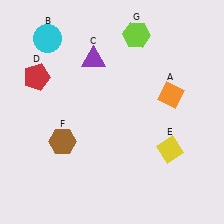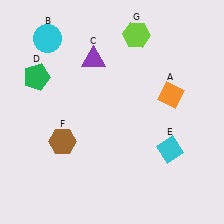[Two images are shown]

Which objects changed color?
D changed from red to green. E changed from yellow to cyan.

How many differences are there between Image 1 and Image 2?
There are 2 differences between the two images.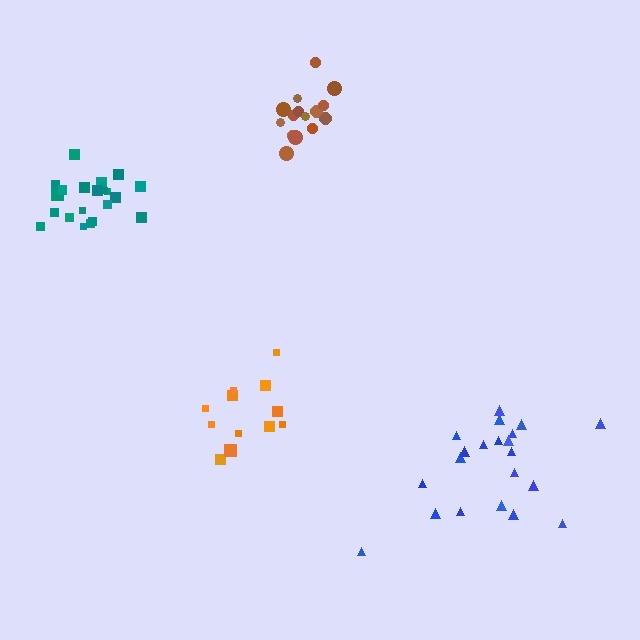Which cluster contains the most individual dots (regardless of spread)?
Teal (23).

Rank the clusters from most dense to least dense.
teal, brown, orange, blue.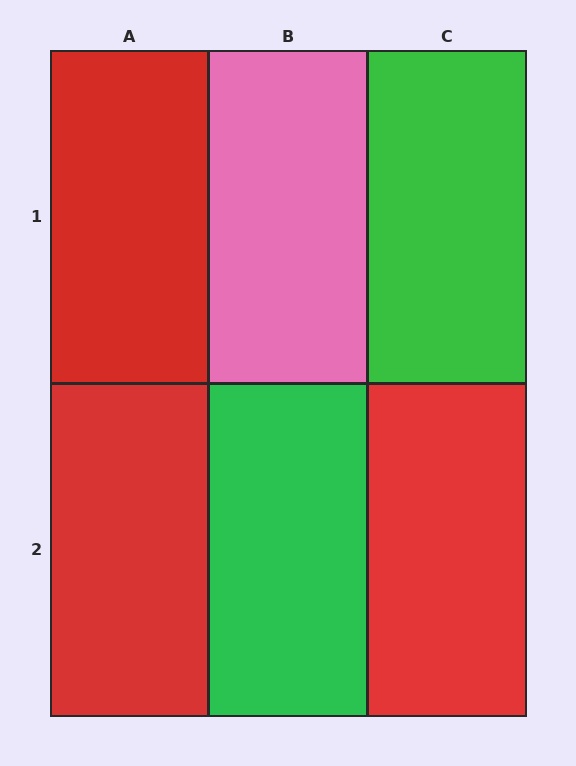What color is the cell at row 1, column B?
Pink.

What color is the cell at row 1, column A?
Red.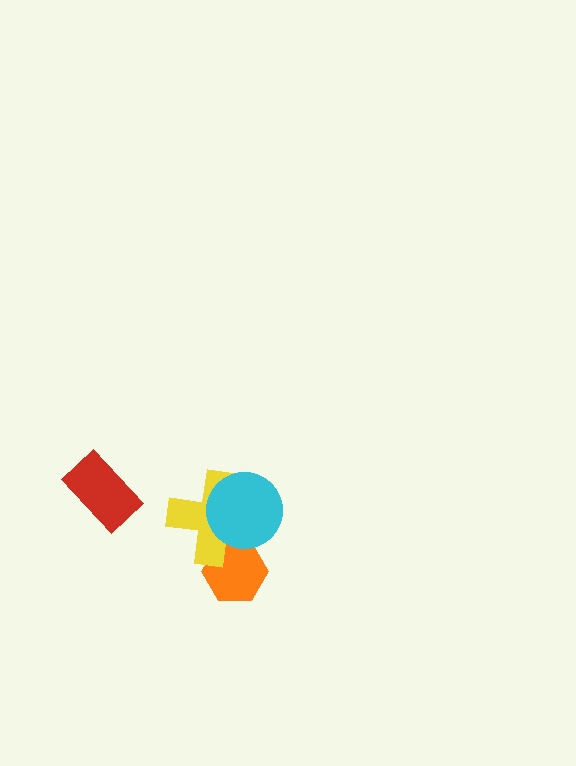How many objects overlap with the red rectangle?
0 objects overlap with the red rectangle.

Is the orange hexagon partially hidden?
Yes, it is partially covered by another shape.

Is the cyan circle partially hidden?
No, no other shape covers it.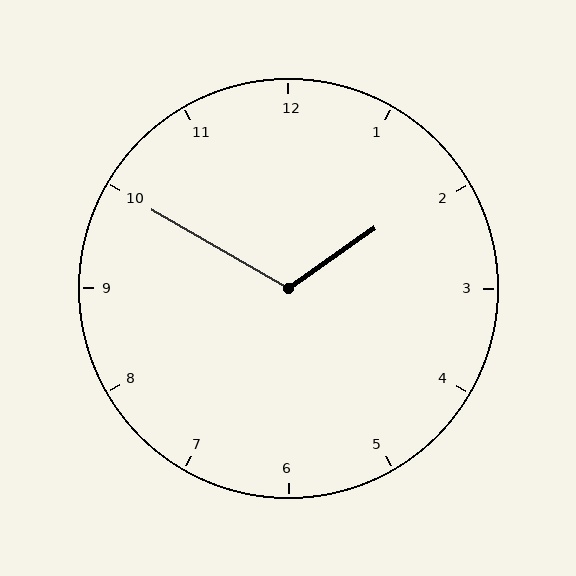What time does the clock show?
1:50.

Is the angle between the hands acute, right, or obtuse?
It is obtuse.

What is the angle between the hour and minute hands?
Approximately 115 degrees.